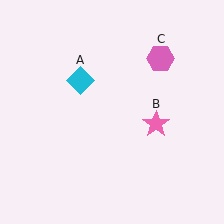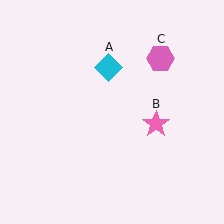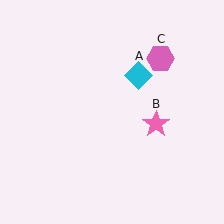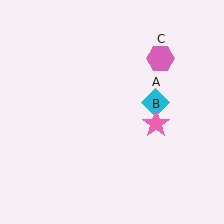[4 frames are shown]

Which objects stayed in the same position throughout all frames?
Pink star (object B) and pink hexagon (object C) remained stationary.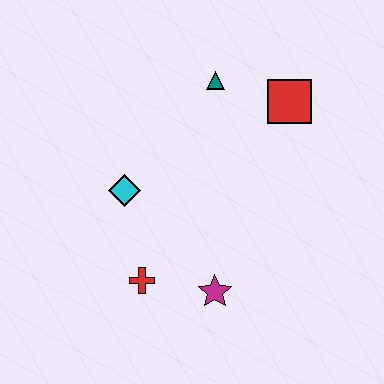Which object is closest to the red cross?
The magenta star is closest to the red cross.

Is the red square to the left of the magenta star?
No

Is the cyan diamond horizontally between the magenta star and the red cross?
No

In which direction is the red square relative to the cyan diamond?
The red square is to the right of the cyan diamond.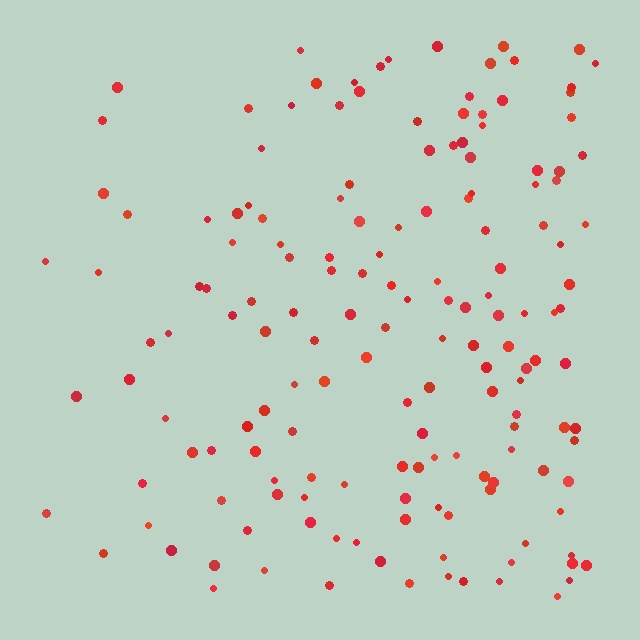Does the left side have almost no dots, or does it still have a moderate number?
Still a moderate number, just noticeably fewer than the right.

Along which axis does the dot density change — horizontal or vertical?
Horizontal.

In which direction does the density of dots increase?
From left to right, with the right side densest.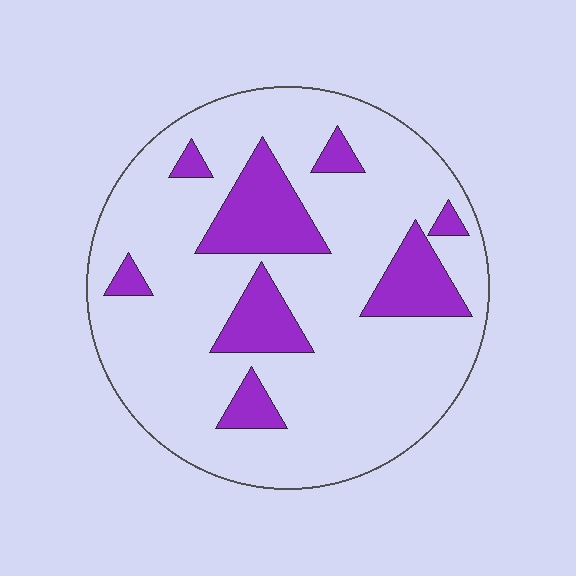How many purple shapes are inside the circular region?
8.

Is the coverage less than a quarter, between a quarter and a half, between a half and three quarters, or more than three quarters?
Less than a quarter.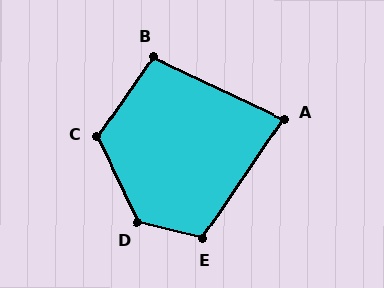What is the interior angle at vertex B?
Approximately 100 degrees (obtuse).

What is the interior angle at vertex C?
Approximately 120 degrees (obtuse).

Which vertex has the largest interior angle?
D, at approximately 130 degrees.